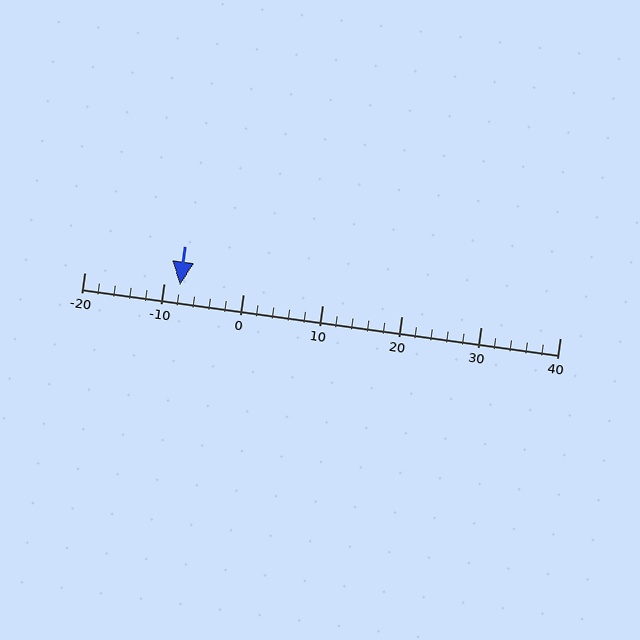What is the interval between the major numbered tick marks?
The major tick marks are spaced 10 units apart.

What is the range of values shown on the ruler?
The ruler shows values from -20 to 40.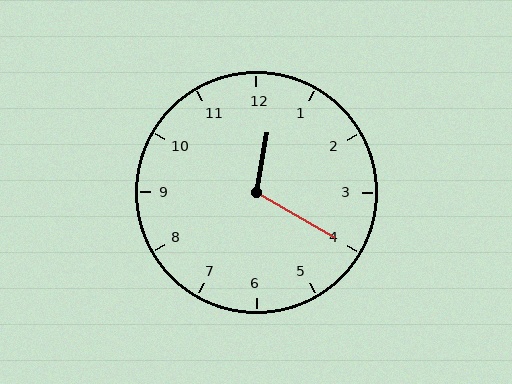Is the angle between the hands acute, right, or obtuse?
It is obtuse.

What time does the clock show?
12:20.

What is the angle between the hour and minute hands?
Approximately 110 degrees.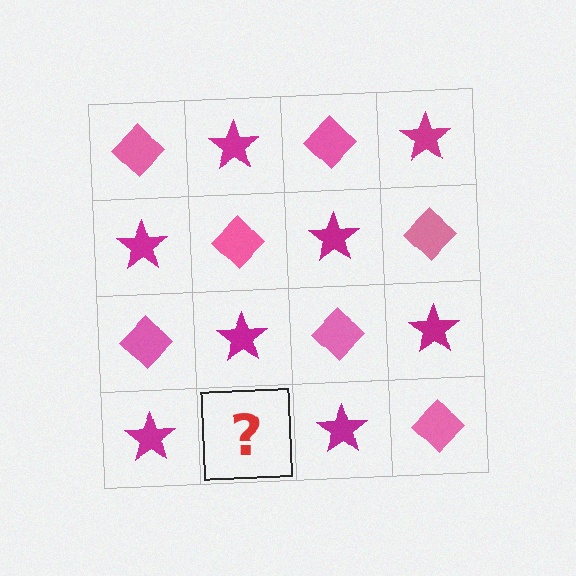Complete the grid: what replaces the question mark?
The question mark should be replaced with a pink diamond.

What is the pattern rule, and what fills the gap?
The rule is that it alternates pink diamond and magenta star in a checkerboard pattern. The gap should be filled with a pink diamond.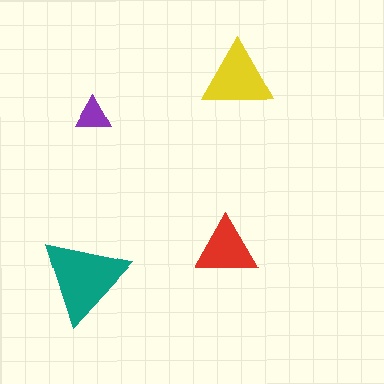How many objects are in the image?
There are 4 objects in the image.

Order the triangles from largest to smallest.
the teal one, the yellow one, the red one, the purple one.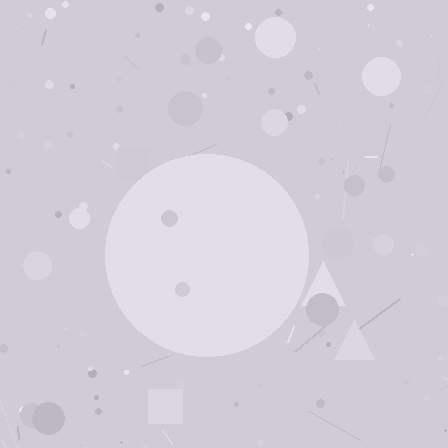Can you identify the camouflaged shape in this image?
The camouflaged shape is a circle.